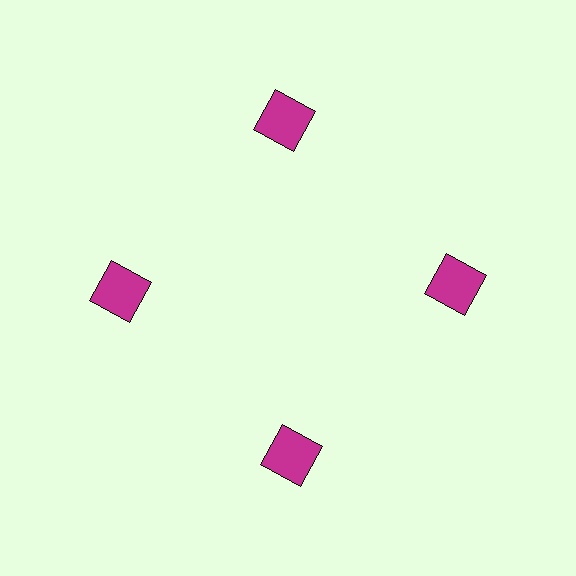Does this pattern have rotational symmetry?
Yes, this pattern has 4-fold rotational symmetry. It looks the same after rotating 90 degrees around the center.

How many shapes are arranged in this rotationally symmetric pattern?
There are 4 shapes, arranged in 4 groups of 1.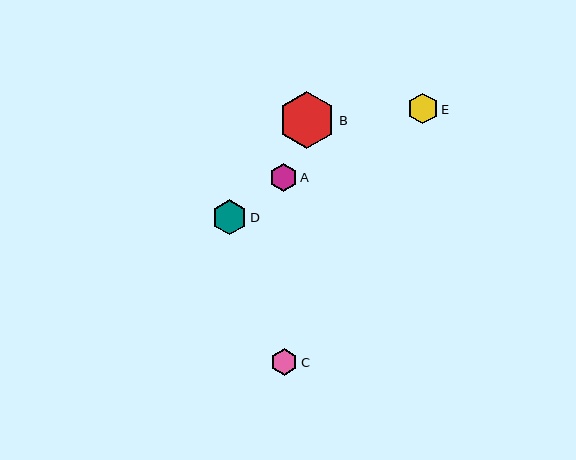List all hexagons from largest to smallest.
From largest to smallest: B, D, E, A, C.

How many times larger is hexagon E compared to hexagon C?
Hexagon E is approximately 1.1 times the size of hexagon C.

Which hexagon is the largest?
Hexagon B is the largest with a size of approximately 57 pixels.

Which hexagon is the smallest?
Hexagon C is the smallest with a size of approximately 27 pixels.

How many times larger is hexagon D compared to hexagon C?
Hexagon D is approximately 1.3 times the size of hexagon C.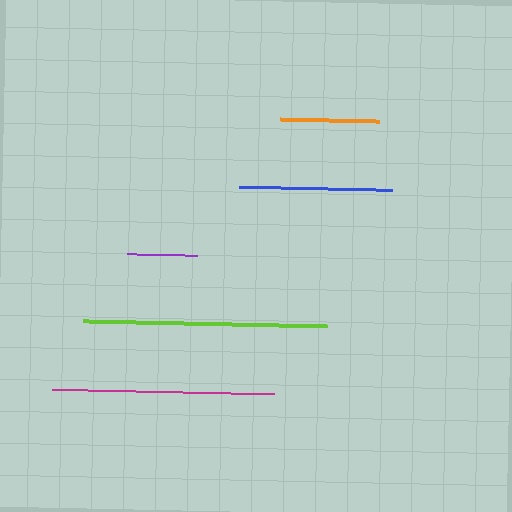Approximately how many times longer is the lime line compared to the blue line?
The lime line is approximately 1.6 times the length of the blue line.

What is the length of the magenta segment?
The magenta segment is approximately 222 pixels long.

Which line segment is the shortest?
The purple line is the shortest at approximately 70 pixels.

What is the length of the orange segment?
The orange segment is approximately 99 pixels long.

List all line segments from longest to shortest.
From longest to shortest: lime, magenta, blue, orange, purple.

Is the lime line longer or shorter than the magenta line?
The lime line is longer than the magenta line.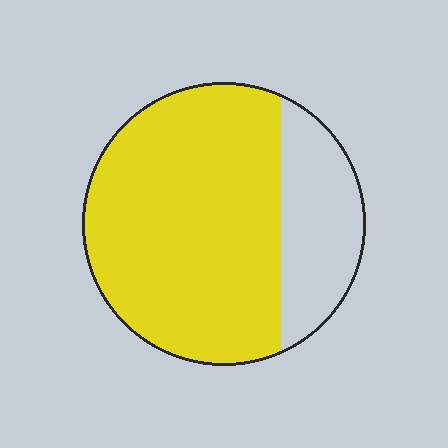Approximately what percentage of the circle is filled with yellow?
Approximately 75%.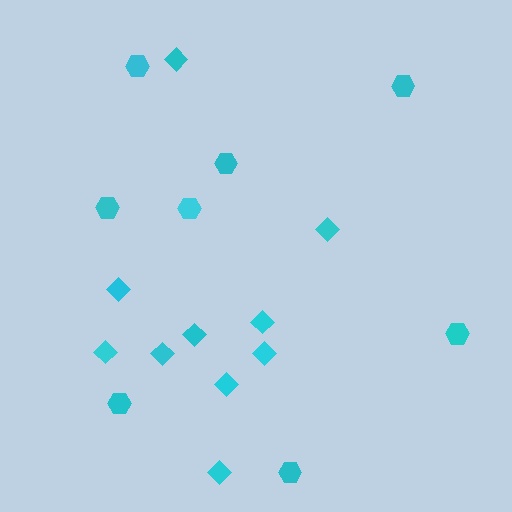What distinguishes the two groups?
There are 2 groups: one group of hexagons (8) and one group of diamonds (10).